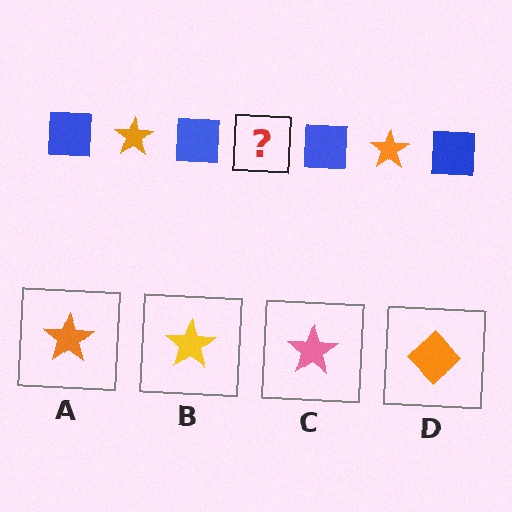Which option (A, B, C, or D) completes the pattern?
A.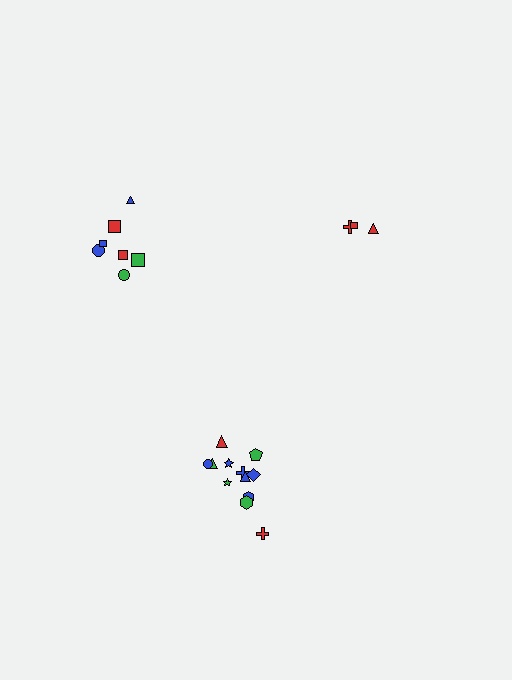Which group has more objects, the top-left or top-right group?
The top-left group.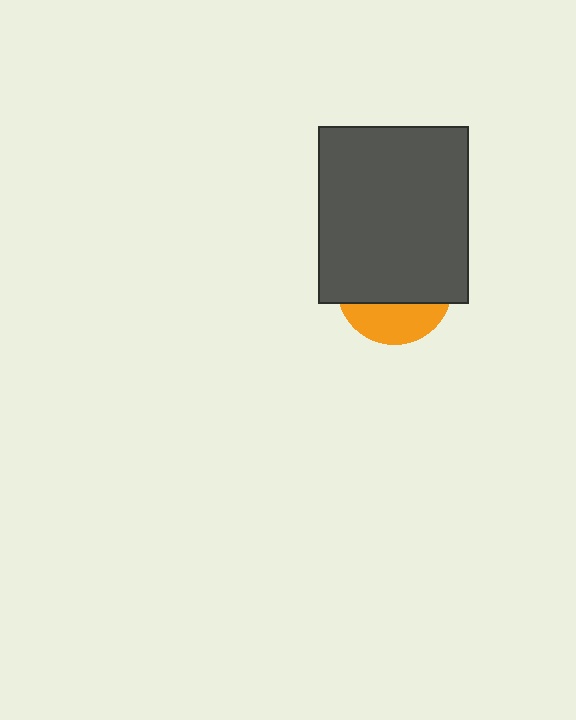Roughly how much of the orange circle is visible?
A small part of it is visible (roughly 33%).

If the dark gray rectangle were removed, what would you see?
You would see the complete orange circle.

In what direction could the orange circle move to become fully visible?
The orange circle could move down. That would shift it out from behind the dark gray rectangle entirely.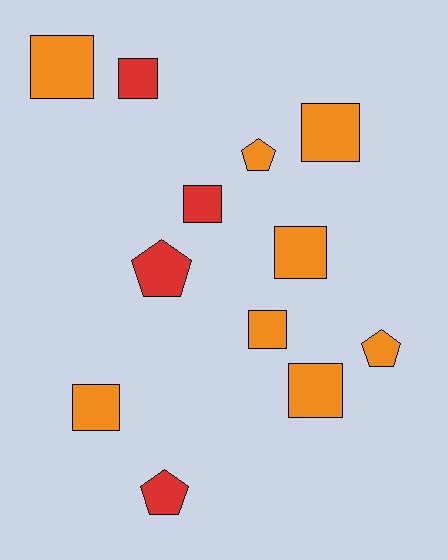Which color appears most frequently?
Orange, with 8 objects.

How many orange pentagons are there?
There are 2 orange pentagons.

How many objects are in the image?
There are 12 objects.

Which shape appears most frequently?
Square, with 8 objects.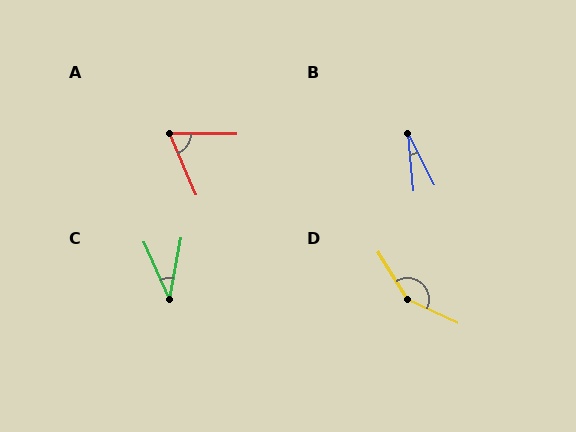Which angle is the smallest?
B, at approximately 22 degrees.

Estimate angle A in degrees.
Approximately 66 degrees.